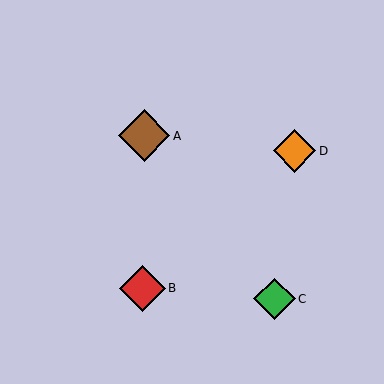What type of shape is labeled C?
Shape C is a green diamond.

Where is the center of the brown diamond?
The center of the brown diamond is at (144, 136).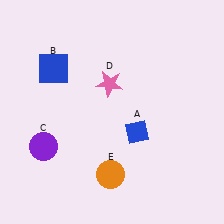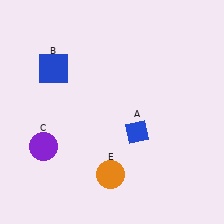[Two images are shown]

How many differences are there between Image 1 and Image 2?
There is 1 difference between the two images.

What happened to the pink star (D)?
The pink star (D) was removed in Image 2. It was in the top-left area of Image 1.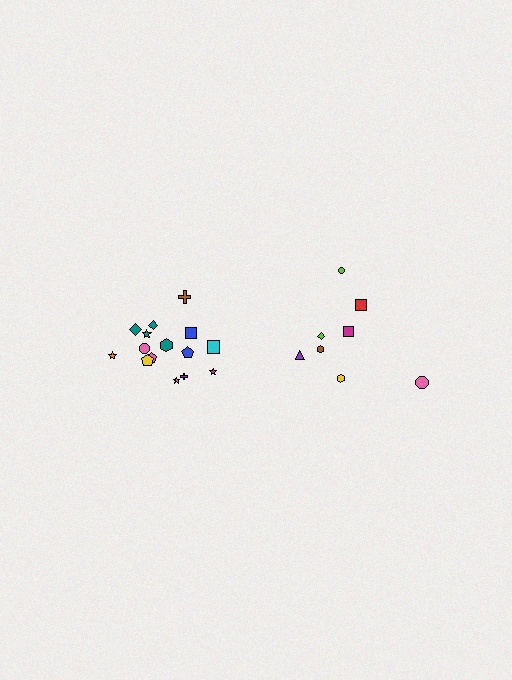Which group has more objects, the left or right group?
The left group.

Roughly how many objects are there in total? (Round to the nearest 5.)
Roughly 25 objects in total.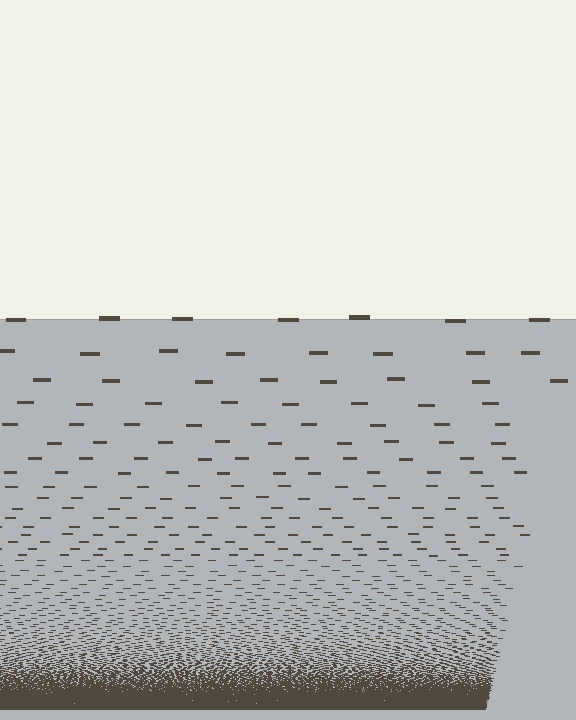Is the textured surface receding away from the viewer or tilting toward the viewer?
The surface appears to tilt toward the viewer. Texture elements get larger and sparser toward the top.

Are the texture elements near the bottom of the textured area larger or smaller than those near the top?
Smaller. The gradient is inverted — elements near the bottom are smaller and denser.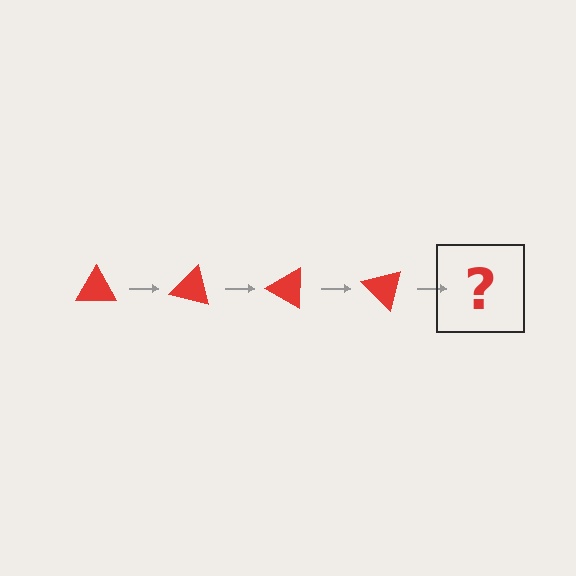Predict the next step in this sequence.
The next step is a red triangle rotated 60 degrees.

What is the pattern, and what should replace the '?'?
The pattern is that the triangle rotates 15 degrees each step. The '?' should be a red triangle rotated 60 degrees.